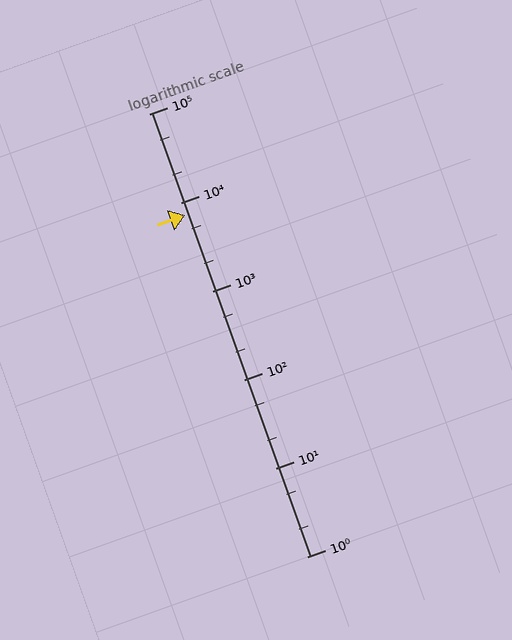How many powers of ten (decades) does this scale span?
The scale spans 5 decades, from 1 to 100000.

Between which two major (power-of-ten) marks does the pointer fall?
The pointer is between 1000 and 10000.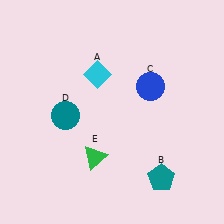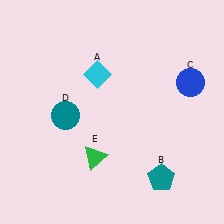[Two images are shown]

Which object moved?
The blue circle (C) moved right.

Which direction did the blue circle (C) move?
The blue circle (C) moved right.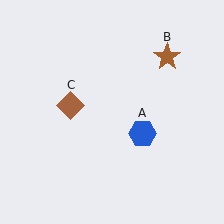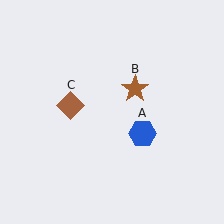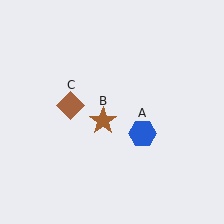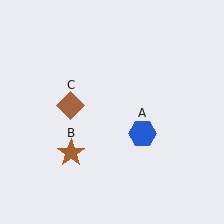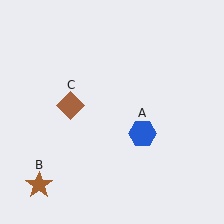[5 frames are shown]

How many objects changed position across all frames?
1 object changed position: brown star (object B).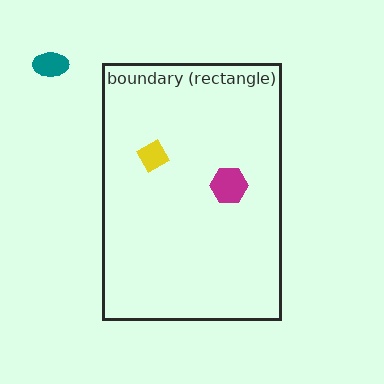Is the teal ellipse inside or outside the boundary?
Outside.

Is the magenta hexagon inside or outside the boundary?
Inside.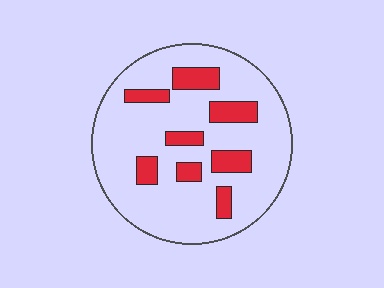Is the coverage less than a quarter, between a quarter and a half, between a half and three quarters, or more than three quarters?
Less than a quarter.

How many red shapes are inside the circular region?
8.